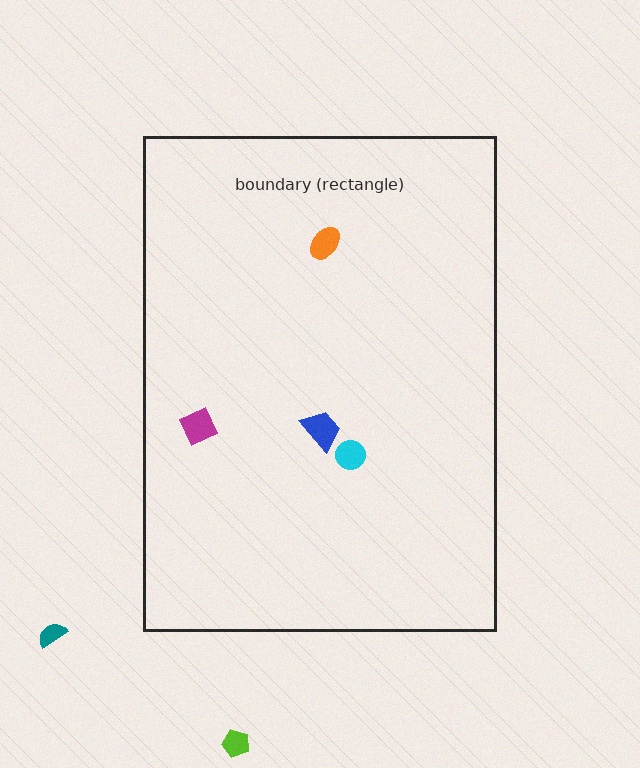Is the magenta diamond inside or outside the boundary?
Inside.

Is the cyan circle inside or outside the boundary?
Inside.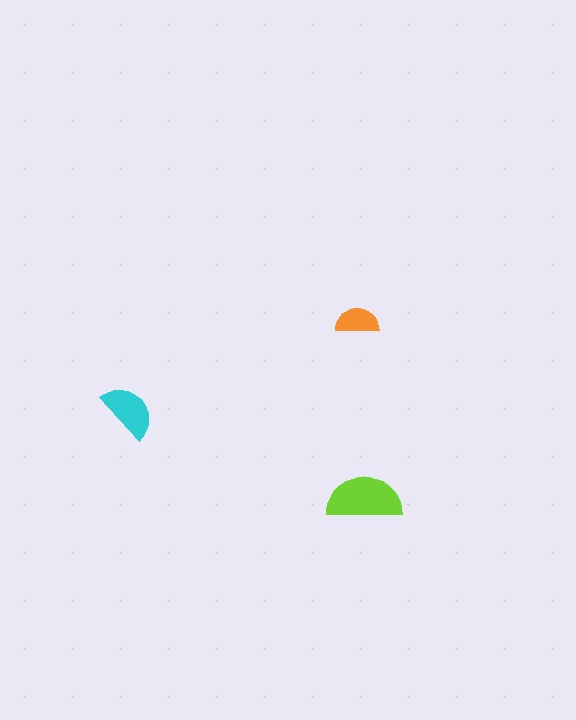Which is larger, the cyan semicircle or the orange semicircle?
The cyan one.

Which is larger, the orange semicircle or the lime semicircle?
The lime one.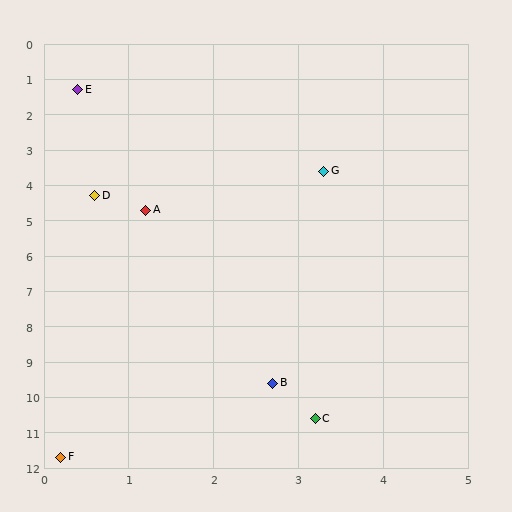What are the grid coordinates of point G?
Point G is at approximately (3.3, 3.6).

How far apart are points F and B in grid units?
Points F and B are about 3.3 grid units apart.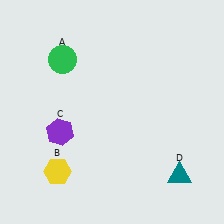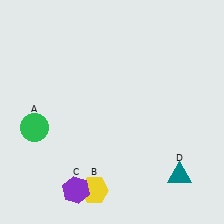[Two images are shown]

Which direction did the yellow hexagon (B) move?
The yellow hexagon (B) moved right.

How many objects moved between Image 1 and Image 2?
3 objects moved between the two images.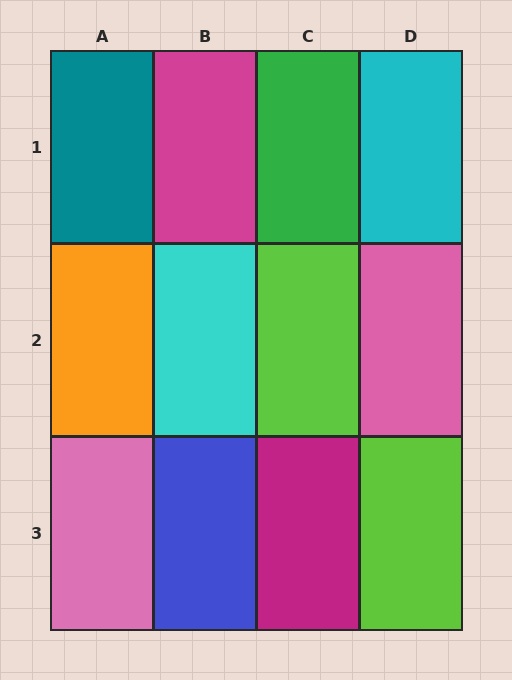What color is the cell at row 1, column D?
Cyan.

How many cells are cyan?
2 cells are cyan.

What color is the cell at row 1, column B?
Magenta.